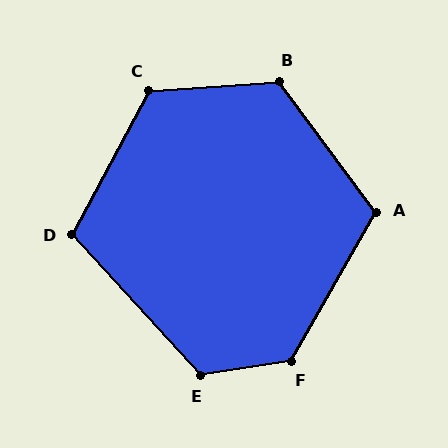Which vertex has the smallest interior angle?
D, at approximately 109 degrees.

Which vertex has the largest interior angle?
F, at approximately 128 degrees.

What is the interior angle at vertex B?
Approximately 122 degrees (obtuse).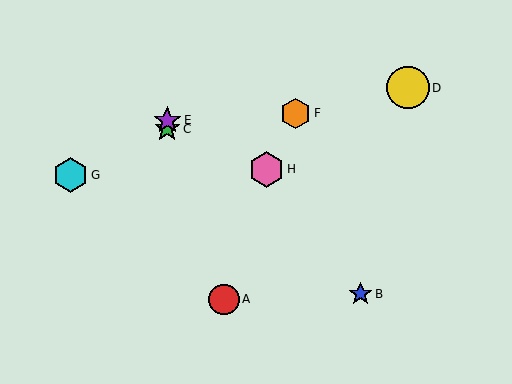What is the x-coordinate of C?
Object C is at x≈167.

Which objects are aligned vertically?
Objects C, E are aligned vertically.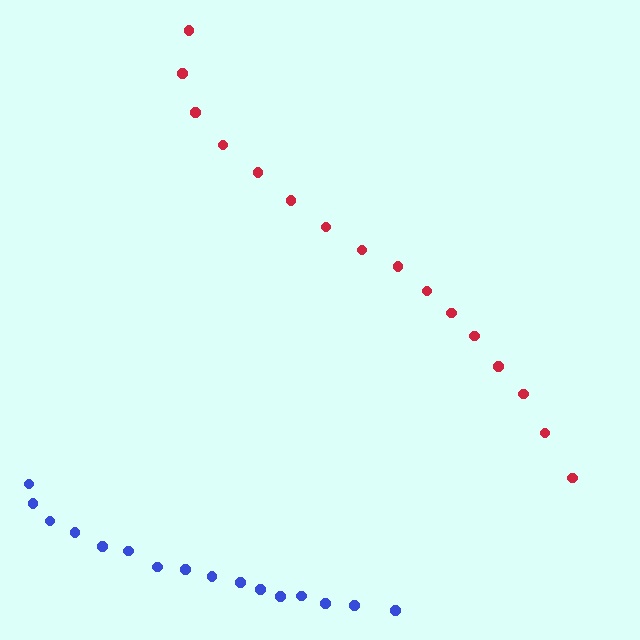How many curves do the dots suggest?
There are 2 distinct paths.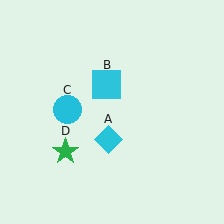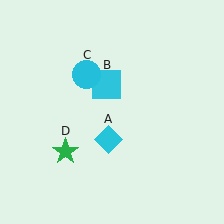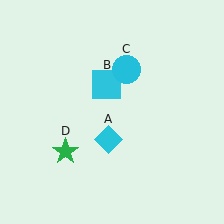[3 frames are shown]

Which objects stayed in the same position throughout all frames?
Cyan diamond (object A) and cyan square (object B) and green star (object D) remained stationary.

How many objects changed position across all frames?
1 object changed position: cyan circle (object C).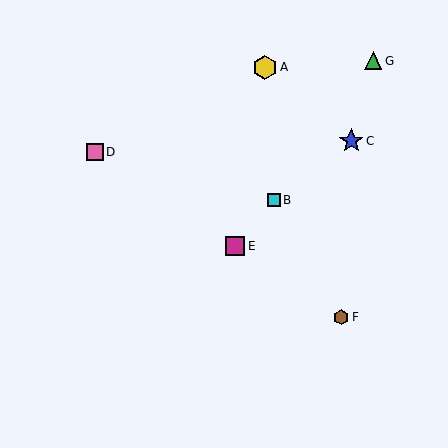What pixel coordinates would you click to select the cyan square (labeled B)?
Click at (274, 200) to select the cyan square B.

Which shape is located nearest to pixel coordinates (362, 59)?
The green triangle (labeled G) at (373, 61) is nearest to that location.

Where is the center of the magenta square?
The center of the magenta square is at (235, 246).